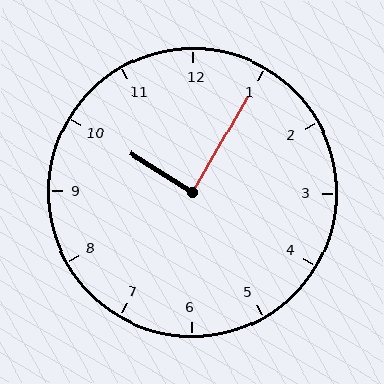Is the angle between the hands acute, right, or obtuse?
It is right.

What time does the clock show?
10:05.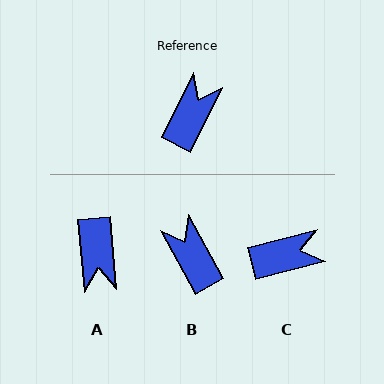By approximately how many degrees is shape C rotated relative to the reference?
Approximately 49 degrees clockwise.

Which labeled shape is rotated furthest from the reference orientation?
A, about 149 degrees away.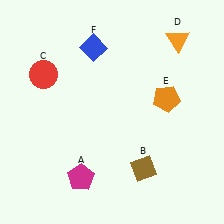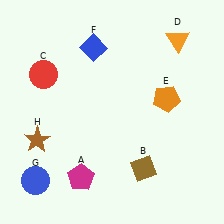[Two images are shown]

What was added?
A blue circle (G), a brown star (H) were added in Image 2.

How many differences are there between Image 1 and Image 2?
There are 2 differences between the two images.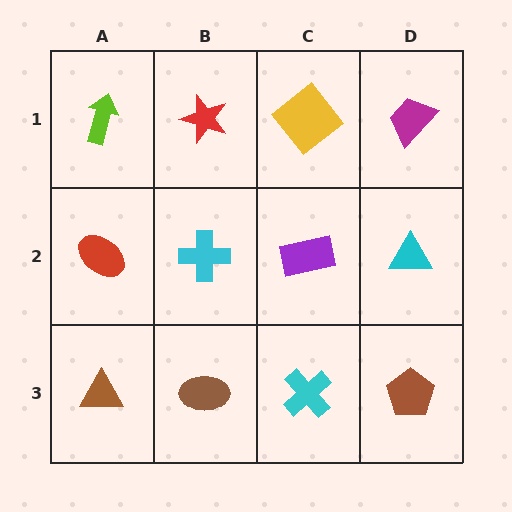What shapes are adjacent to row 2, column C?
A yellow diamond (row 1, column C), a cyan cross (row 3, column C), a cyan cross (row 2, column B), a cyan triangle (row 2, column D).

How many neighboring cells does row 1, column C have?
3.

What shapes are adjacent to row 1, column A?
A red ellipse (row 2, column A), a red star (row 1, column B).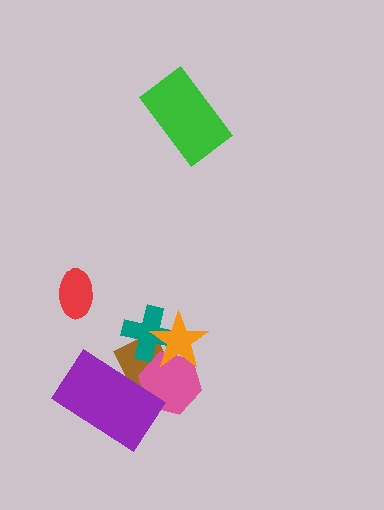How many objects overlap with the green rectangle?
0 objects overlap with the green rectangle.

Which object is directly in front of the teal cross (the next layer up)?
The pink hexagon is directly in front of the teal cross.